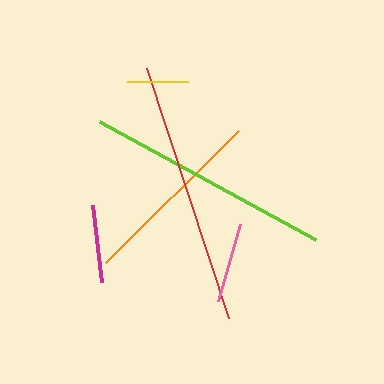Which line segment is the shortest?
The yellow line is the shortest at approximately 62 pixels.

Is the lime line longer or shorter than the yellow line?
The lime line is longer than the yellow line.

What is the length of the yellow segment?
The yellow segment is approximately 62 pixels long.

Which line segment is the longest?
The red line is the longest at approximately 263 pixels.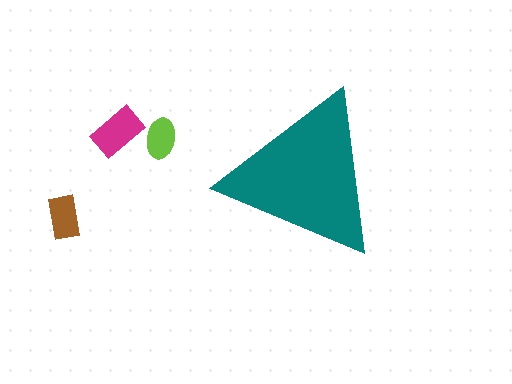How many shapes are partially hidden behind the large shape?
0 shapes are partially hidden.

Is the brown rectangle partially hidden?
No, the brown rectangle is fully visible.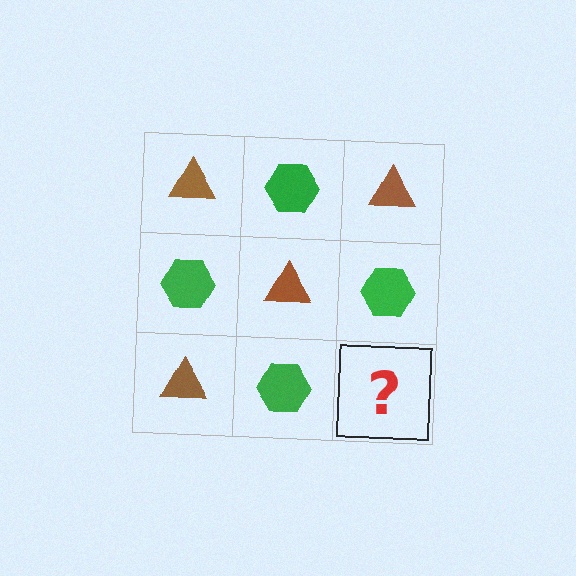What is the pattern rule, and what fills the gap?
The rule is that it alternates brown triangle and green hexagon in a checkerboard pattern. The gap should be filled with a brown triangle.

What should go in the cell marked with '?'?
The missing cell should contain a brown triangle.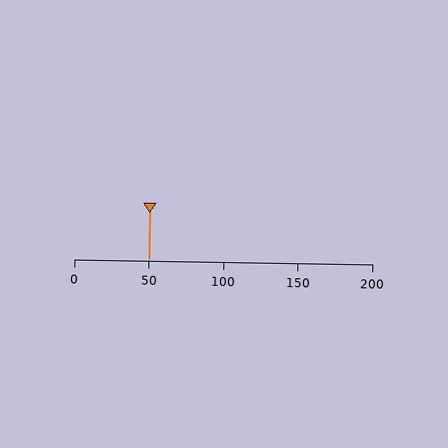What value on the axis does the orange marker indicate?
The marker indicates approximately 50.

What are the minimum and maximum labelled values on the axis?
The axis runs from 0 to 200.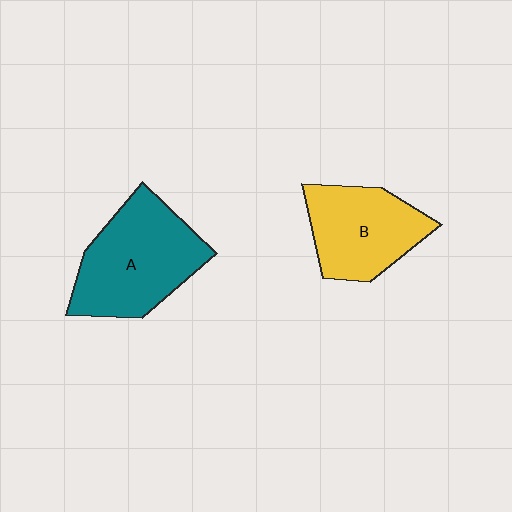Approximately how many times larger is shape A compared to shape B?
Approximately 1.3 times.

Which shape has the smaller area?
Shape B (yellow).